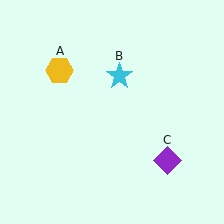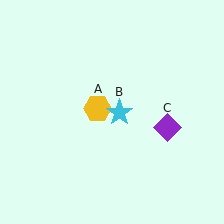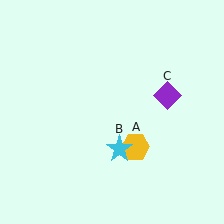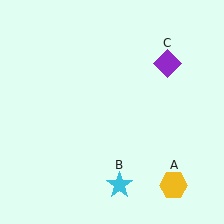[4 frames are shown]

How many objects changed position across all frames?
3 objects changed position: yellow hexagon (object A), cyan star (object B), purple diamond (object C).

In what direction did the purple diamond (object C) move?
The purple diamond (object C) moved up.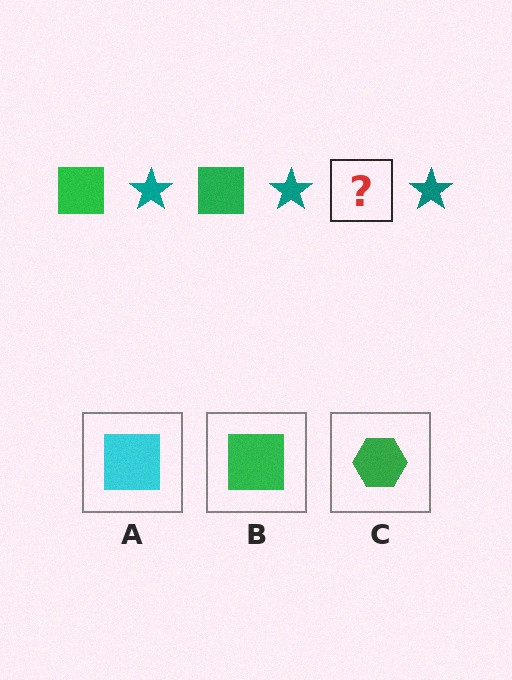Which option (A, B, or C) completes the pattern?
B.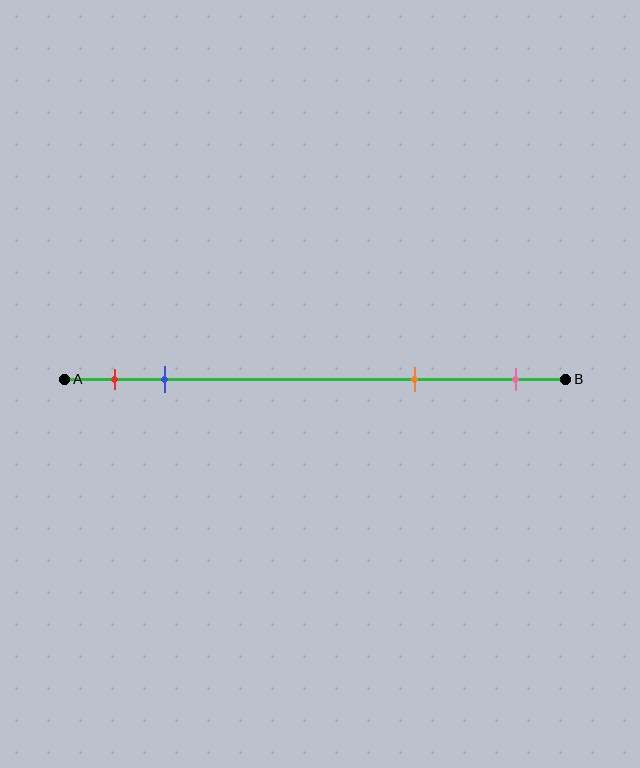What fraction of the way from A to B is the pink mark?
The pink mark is approximately 90% (0.9) of the way from A to B.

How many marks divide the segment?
There are 4 marks dividing the segment.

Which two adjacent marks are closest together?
The red and blue marks are the closest adjacent pair.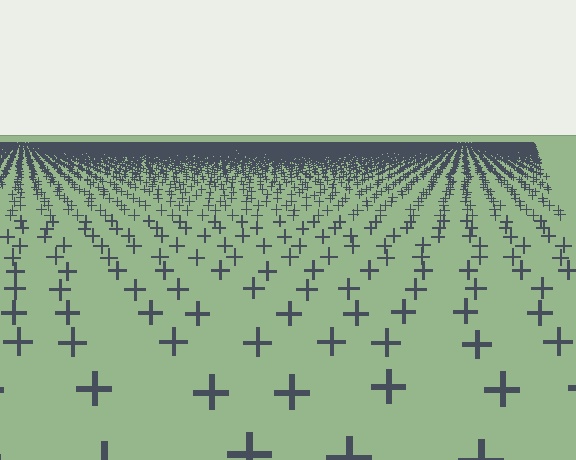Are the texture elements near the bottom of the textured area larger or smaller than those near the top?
Larger. Near the bottom, elements are closer to the viewer and appear at a bigger on-screen size.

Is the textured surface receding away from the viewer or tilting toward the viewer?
The surface is receding away from the viewer. Texture elements get smaller and denser toward the top.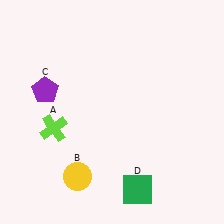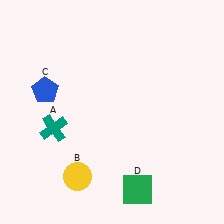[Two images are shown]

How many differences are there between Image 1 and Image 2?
There are 2 differences between the two images.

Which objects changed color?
A changed from lime to teal. C changed from purple to blue.